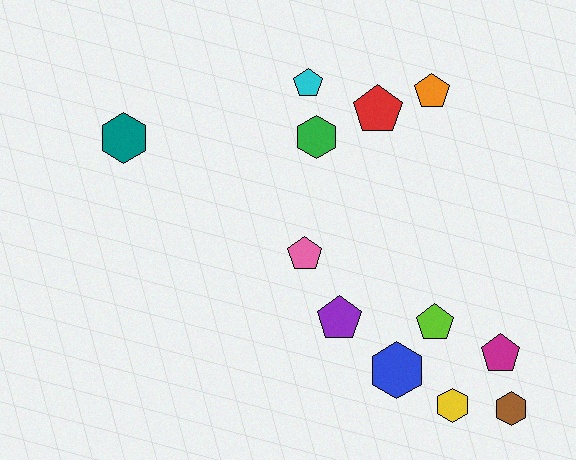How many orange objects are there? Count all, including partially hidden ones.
There is 1 orange object.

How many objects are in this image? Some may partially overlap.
There are 12 objects.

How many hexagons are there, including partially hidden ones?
There are 5 hexagons.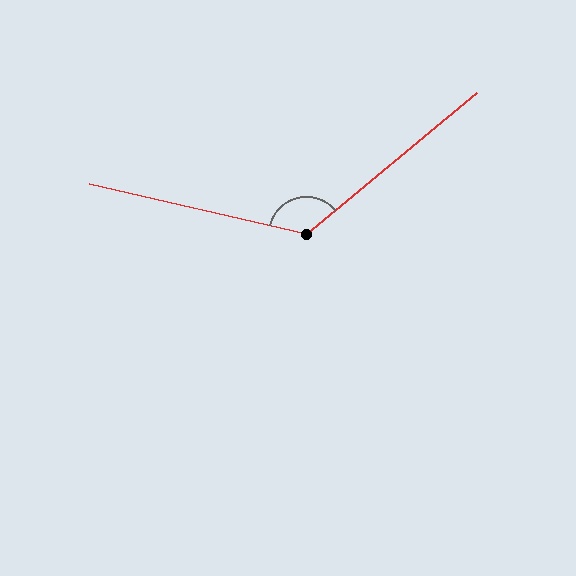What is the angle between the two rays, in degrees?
Approximately 128 degrees.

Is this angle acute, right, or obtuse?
It is obtuse.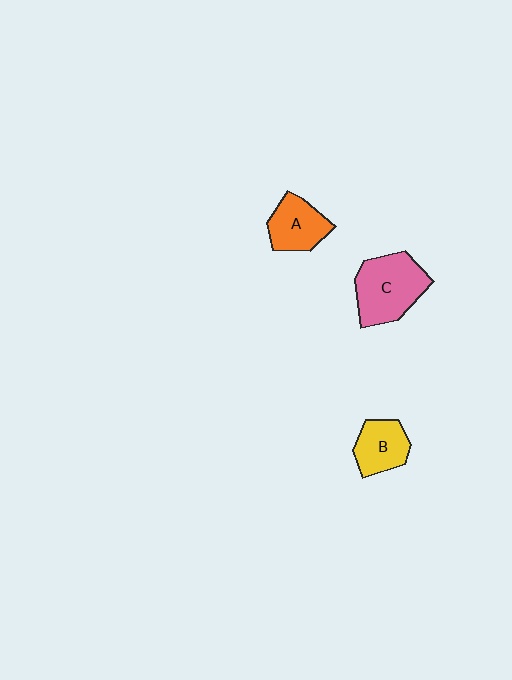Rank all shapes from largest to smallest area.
From largest to smallest: C (pink), A (orange), B (yellow).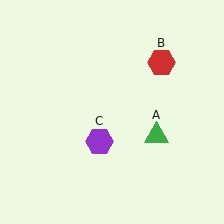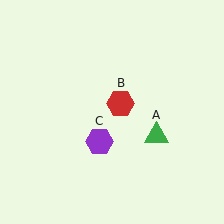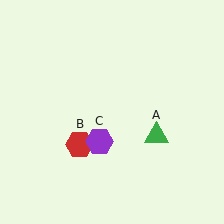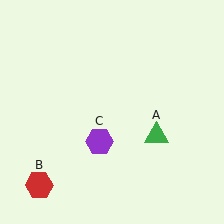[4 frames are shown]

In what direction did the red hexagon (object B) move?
The red hexagon (object B) moved down and to the left.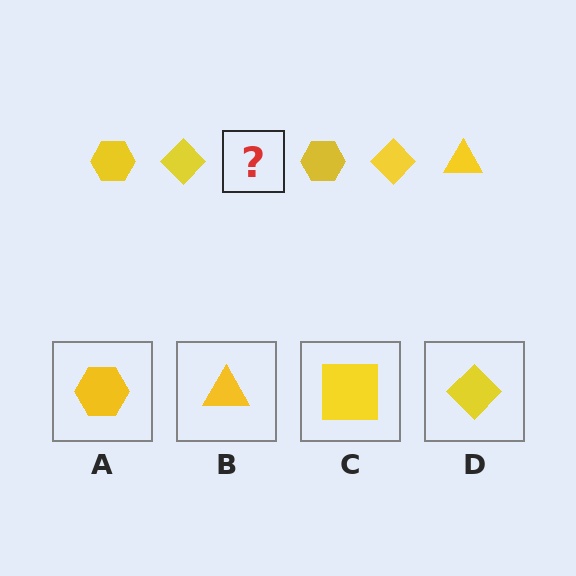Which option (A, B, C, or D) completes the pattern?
B.